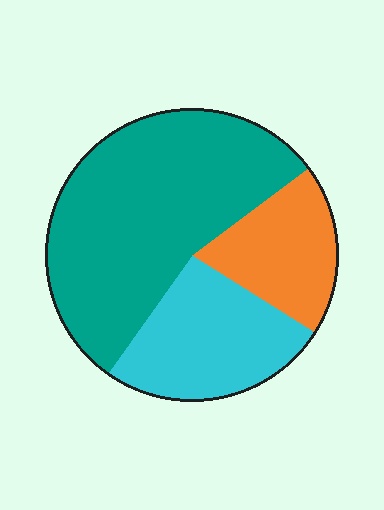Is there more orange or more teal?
Teal.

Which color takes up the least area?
Orange, at roughly 20%.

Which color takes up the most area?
Teal, at roughly 55%.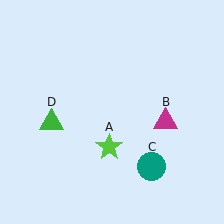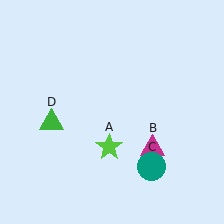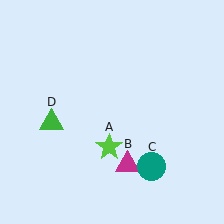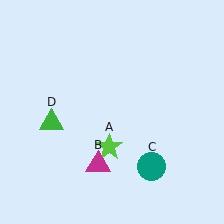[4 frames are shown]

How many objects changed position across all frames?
1 object changed position: magenta triangle (object B).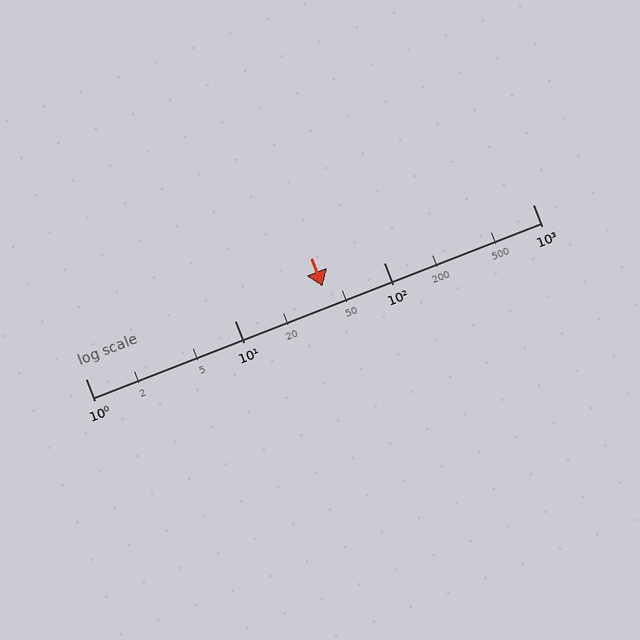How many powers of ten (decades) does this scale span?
The scale spans 3 decades, from 1 to 1000.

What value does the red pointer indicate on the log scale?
The pointer indicates approximately 39.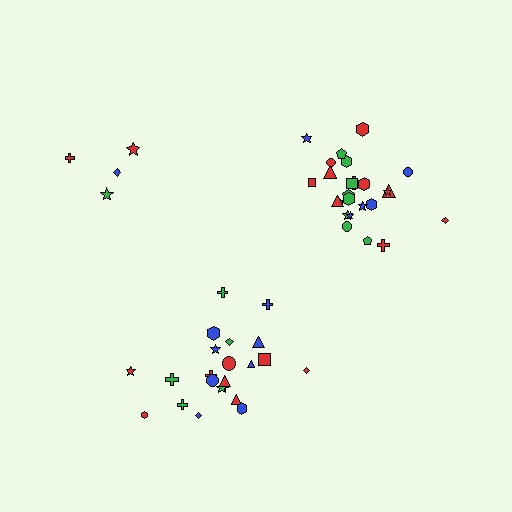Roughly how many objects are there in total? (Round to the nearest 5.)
Roughly 50 objects in total.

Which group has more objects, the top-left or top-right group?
The top-right group.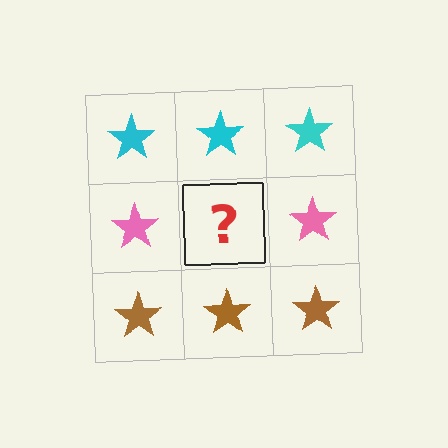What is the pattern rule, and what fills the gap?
The rule is that each row has a consistent color. The gap should be filled with a pink star.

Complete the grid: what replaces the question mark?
The question mark should be replaced with a pink star.